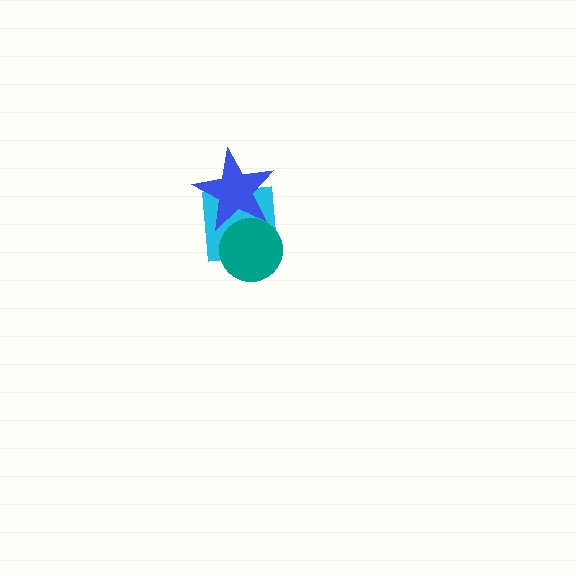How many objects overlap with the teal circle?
2 objects overlap with the teal circle.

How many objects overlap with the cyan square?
2 objects overlap with the cyan square.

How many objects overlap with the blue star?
2 objects overlap with the blue star.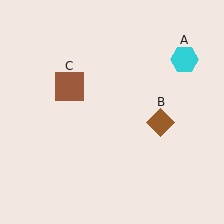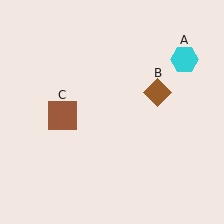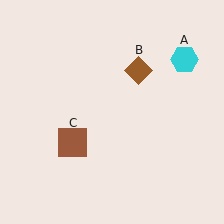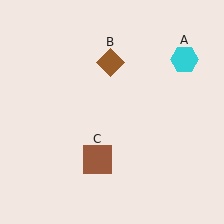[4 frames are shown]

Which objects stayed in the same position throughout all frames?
Cyan hexagon (object A) remained stationary.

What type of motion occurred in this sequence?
The brown diamond (object B), brown square (object C) rotated counterclockwise around the center of the scene.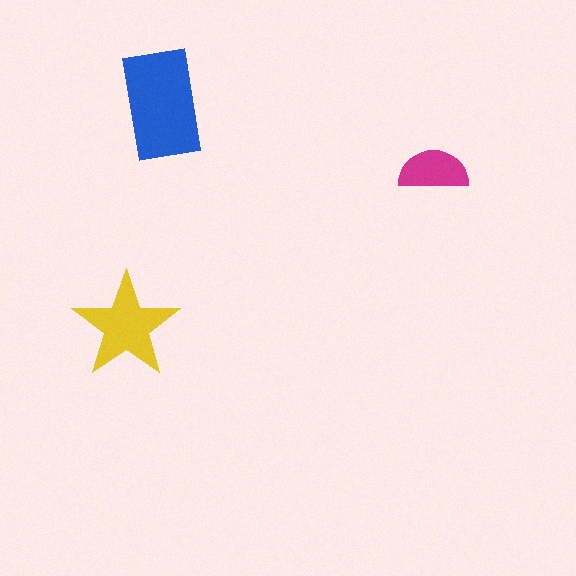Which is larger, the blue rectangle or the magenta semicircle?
The blue rectangle.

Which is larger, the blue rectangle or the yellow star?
The blue rectangle.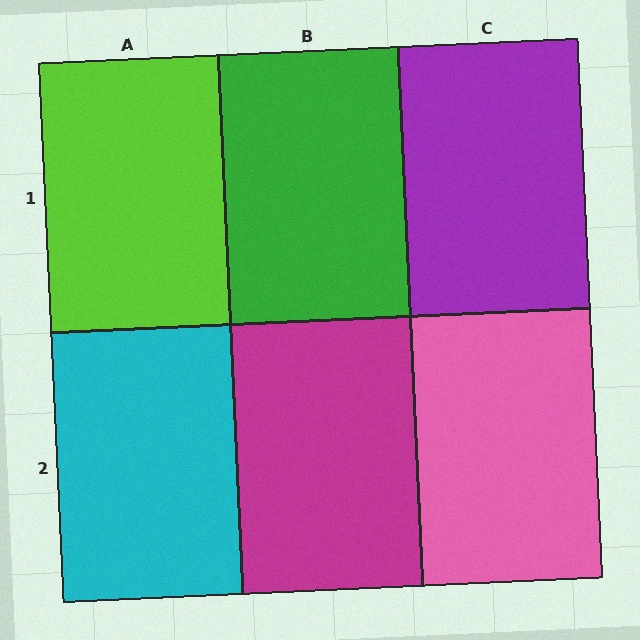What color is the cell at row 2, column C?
Pink.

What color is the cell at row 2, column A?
Cyan.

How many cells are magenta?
1 cell is magenta.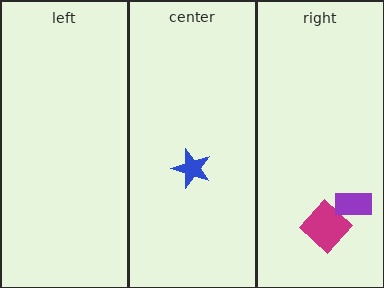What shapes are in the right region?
The magenta diamond, the purple rectangle.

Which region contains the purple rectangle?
The right region.